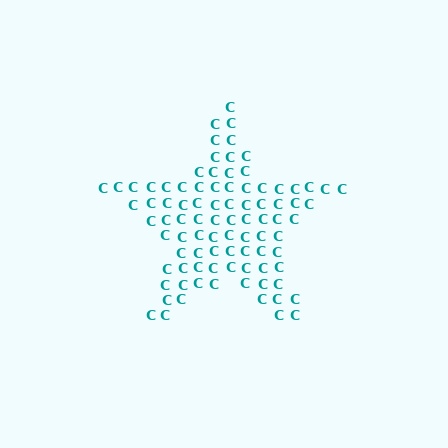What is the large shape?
The large shape is a star.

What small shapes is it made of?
It is made of small letter C's.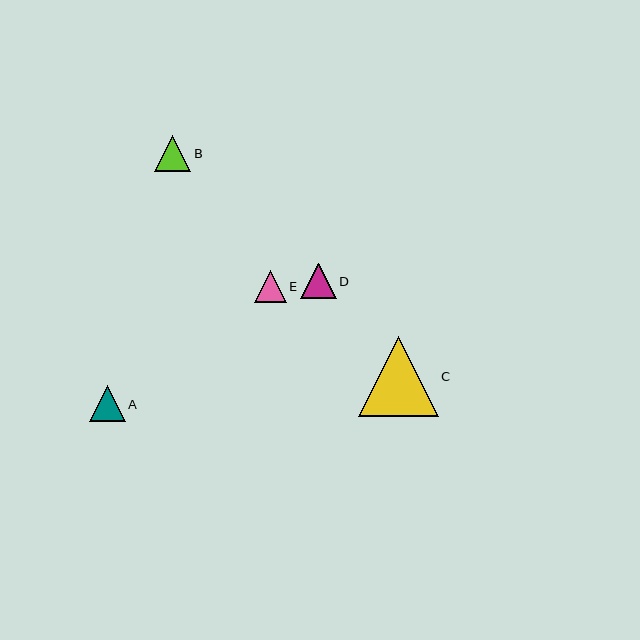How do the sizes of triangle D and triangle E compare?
Triangle D and triangle E are approximately the same size.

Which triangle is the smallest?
Triangle E is the smallest with a size of approximately 32 pixels.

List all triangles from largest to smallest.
From largest to smallest: C, B, A, D, E.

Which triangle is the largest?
Triangle C is the largest with a size of approximately 80 pixels.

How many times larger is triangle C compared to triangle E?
Triangle C is approximately 2.5 times the size of triangle E.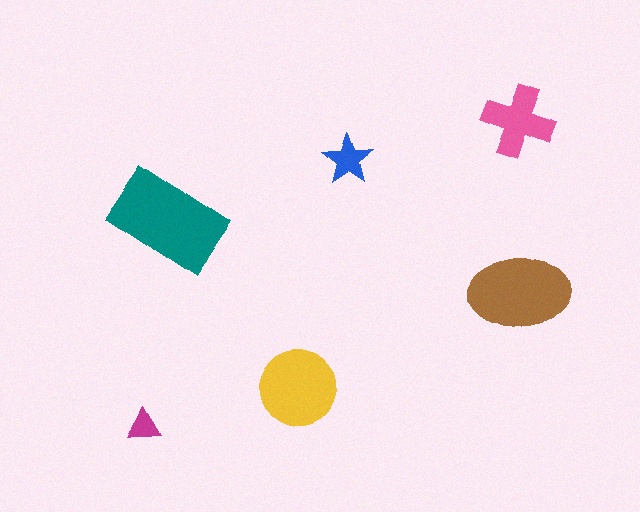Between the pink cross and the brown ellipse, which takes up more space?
The brown ellipse.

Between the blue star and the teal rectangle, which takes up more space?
The teal rectangle.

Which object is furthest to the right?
The pink cross is rightmost.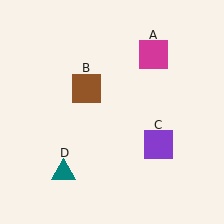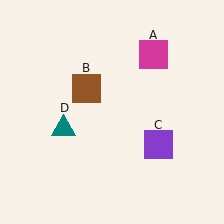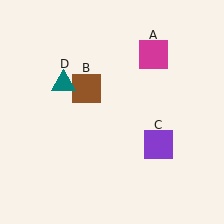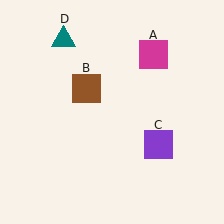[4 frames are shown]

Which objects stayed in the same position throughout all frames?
Magenta square (object A) and brown square (object B) and purple square (object C) remained stationary.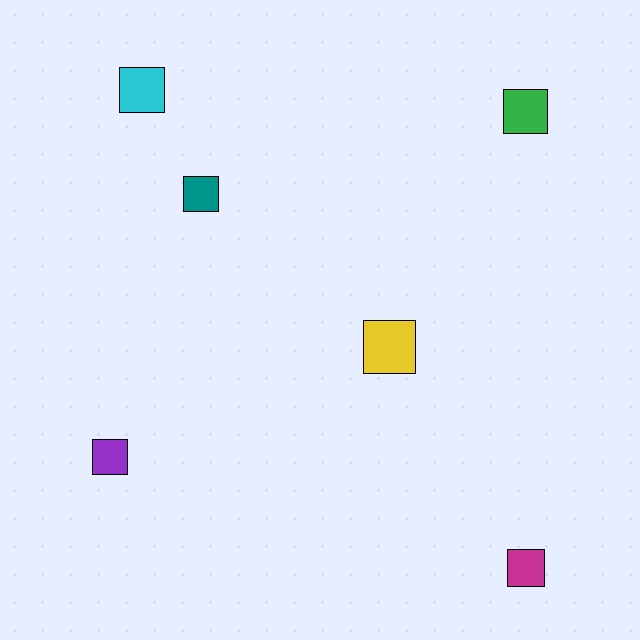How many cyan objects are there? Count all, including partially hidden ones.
There is 1 cyan object.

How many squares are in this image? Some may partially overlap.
There are 6 squares.